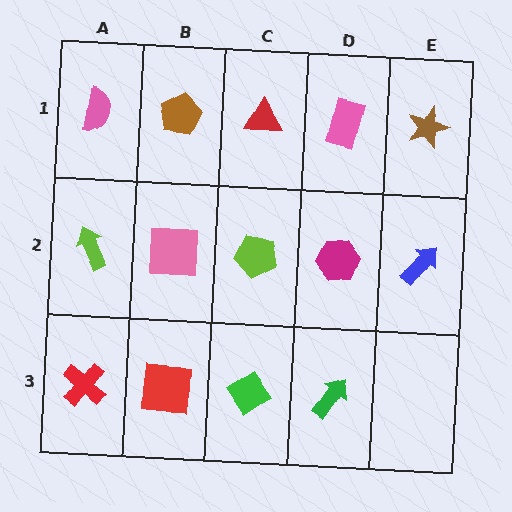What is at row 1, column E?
A brown star.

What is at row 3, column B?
A red square.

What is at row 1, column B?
A brown pentagon.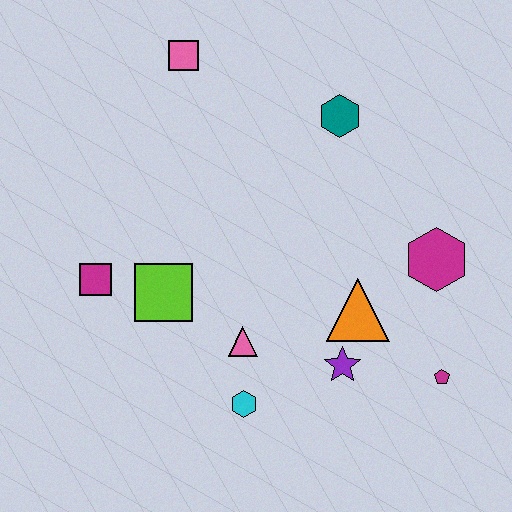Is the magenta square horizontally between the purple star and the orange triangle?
No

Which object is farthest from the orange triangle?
The pink square is farthest from the orange triangle.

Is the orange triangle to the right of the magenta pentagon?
No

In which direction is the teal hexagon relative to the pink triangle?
The teal hexagon is above the pink triangle.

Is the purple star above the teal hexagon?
No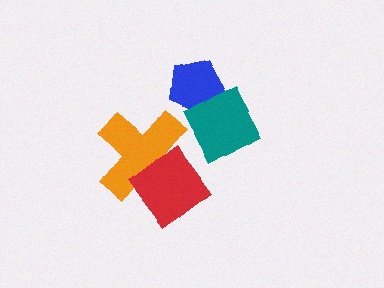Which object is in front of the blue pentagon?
The teal square is in front of the blue pentagon.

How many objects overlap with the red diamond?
1 object overlaps with the red diamond.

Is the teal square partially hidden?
No, no other shape covers it.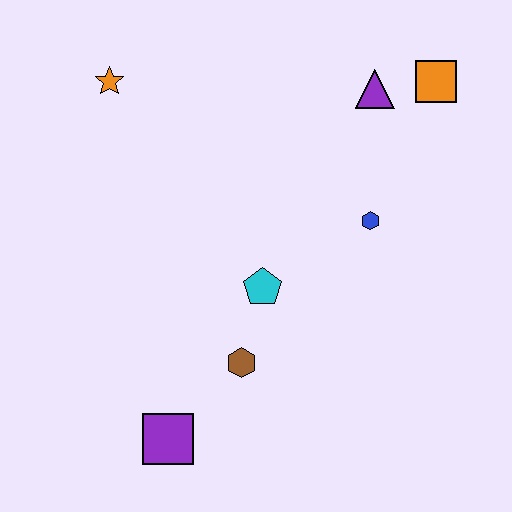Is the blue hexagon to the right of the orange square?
No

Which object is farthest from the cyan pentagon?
The orange square is farthest from the cyan pentagon.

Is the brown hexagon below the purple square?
No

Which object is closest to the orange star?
The cyan pentagon is closest to the orange star.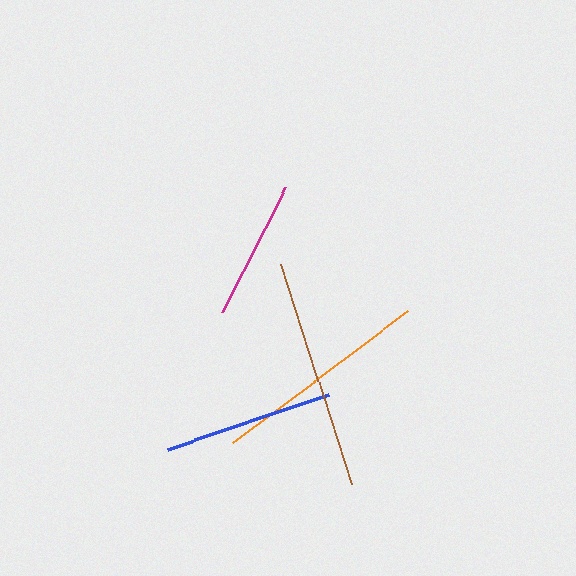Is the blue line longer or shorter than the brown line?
The brown line is longer than the blue line.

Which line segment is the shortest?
The magenta line is the shortest at approximately 140 pixels.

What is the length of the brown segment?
The brown segment is approximately 231 pixels long.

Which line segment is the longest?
The brown line is the longest at approximately 231 pixels.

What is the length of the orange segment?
The orange segment is approximately 220 pixels long.